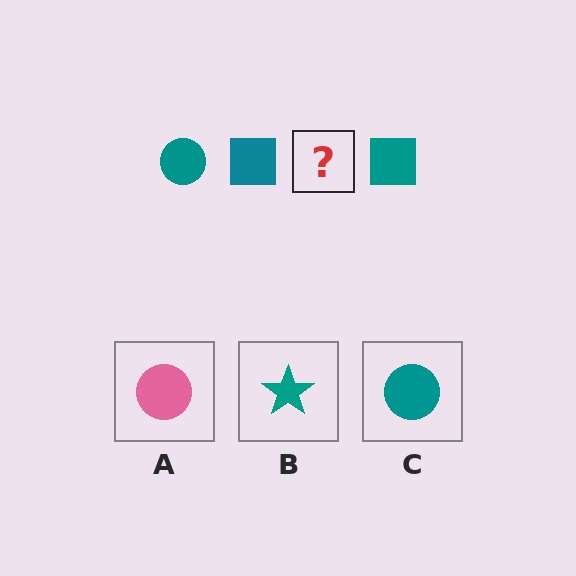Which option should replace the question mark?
Option C.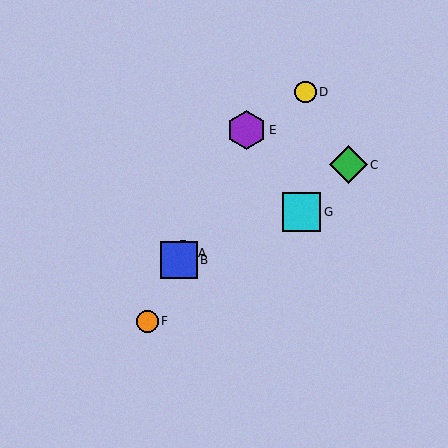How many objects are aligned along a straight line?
4 objects (A, B, E, F) are aligned along a straight line.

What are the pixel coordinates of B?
Object B is at (179, 260).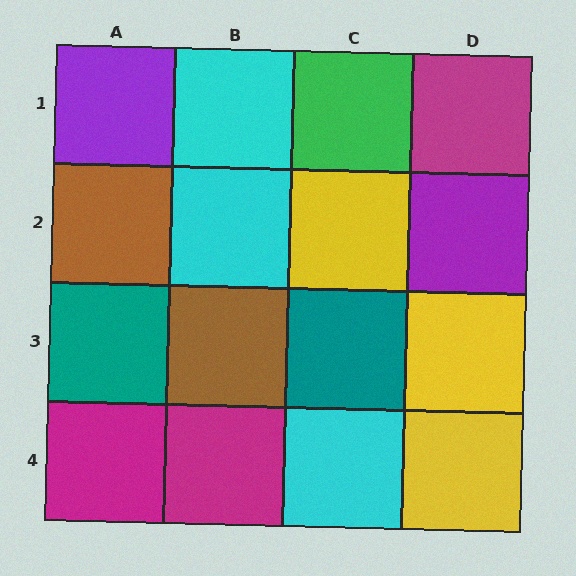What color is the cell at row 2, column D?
Purple.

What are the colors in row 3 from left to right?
Teal, brown, teal, yellow.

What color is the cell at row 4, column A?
Magenta.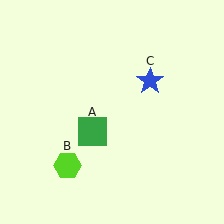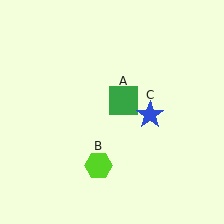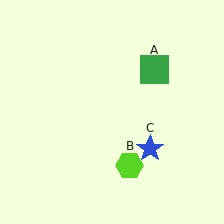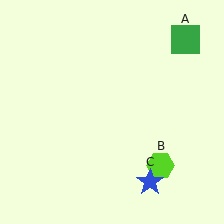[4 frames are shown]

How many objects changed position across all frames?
3 objects changed position: green square (object A), lime hexagon (object B), blue star (object C).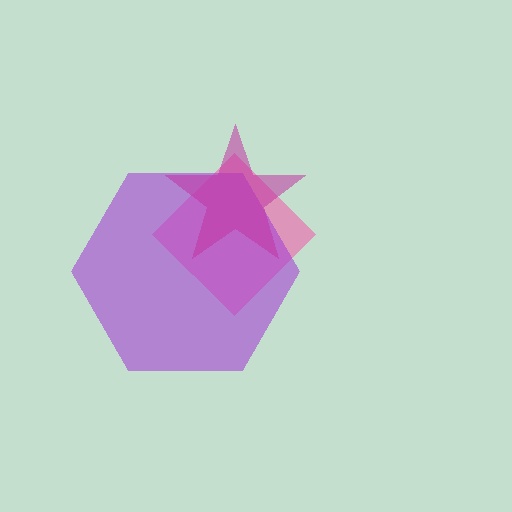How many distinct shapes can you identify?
There are 3 distinct shapes: a pink diamond, a purple hexagon, a magenta star.